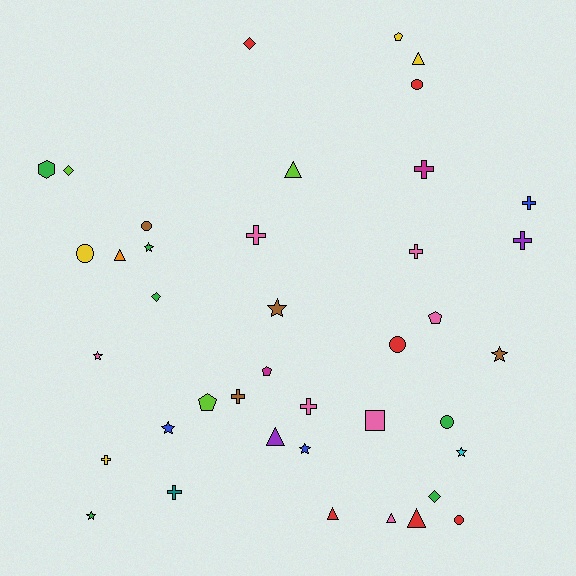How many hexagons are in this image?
There is 1 hexagon.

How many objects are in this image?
There are 40 objects.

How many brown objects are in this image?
There are 4 brown objects.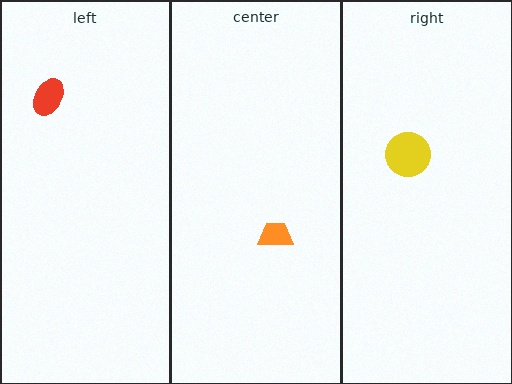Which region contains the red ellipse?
The left region.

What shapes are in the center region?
The orange trapezoid.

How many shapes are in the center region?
1.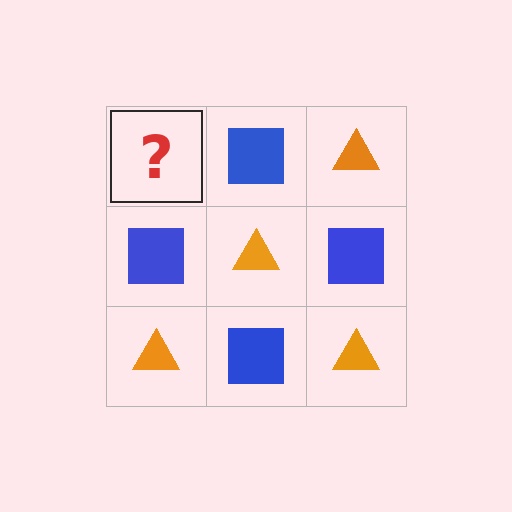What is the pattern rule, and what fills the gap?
The rule is that it alternates orange triangle and blue square in a checkerboard pattern. The gap should be filled with an orange triangle.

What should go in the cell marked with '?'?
The missing cell should contain an orange triangle.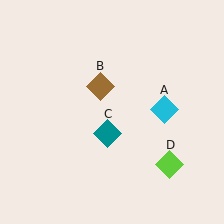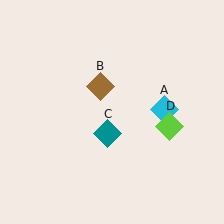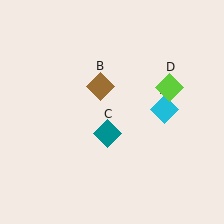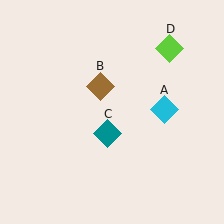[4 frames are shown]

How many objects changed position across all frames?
1 object changed position: lime diamond (object D).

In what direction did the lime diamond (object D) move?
The lime diamond (object D) moved up.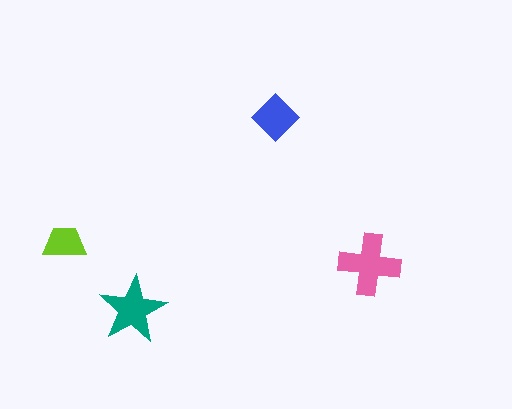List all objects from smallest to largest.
The lime trapezoid, the blue diamond, the teal star, the pink cross.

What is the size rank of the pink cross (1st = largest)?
1st.